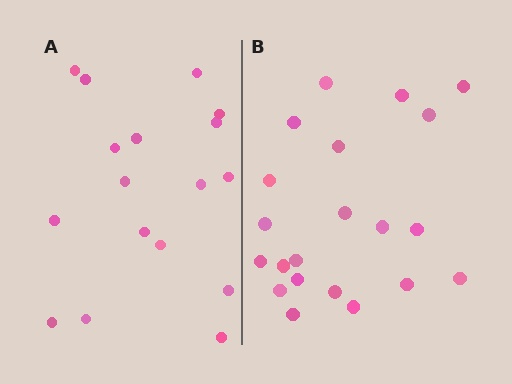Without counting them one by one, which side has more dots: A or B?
Region B (the right region) has more dots.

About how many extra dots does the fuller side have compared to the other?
Region B has about 4 more dots than region A.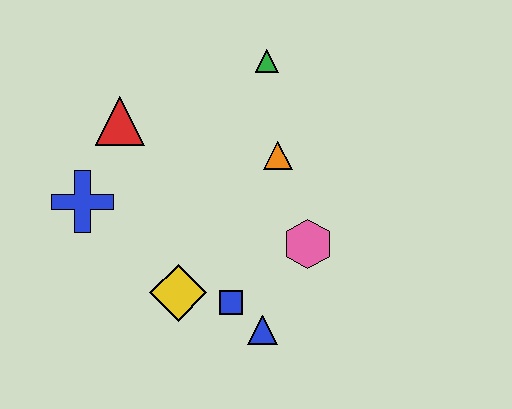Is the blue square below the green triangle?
Yes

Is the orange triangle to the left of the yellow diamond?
No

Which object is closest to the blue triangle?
The blue square is closest to the blue triangle.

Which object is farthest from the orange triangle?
The blue cross is farthest from the orange triangle.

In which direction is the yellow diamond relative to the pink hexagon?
The yellow diamond is to the left of the pink hexagon.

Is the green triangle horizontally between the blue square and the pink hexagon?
Yes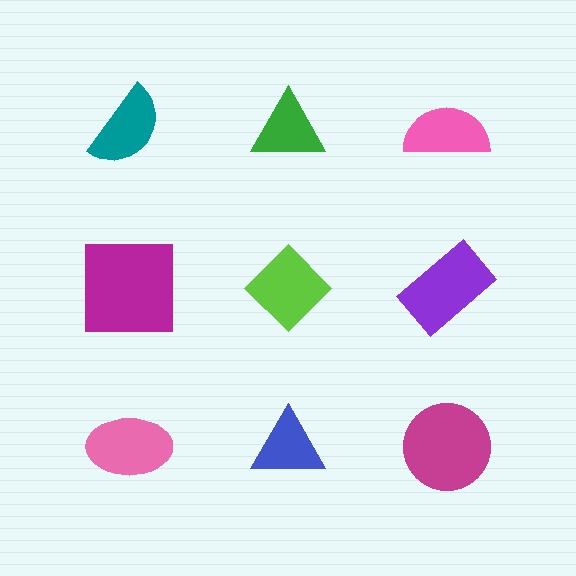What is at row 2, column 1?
A magenta square.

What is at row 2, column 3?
A purple rectangle.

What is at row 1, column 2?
A green triangle.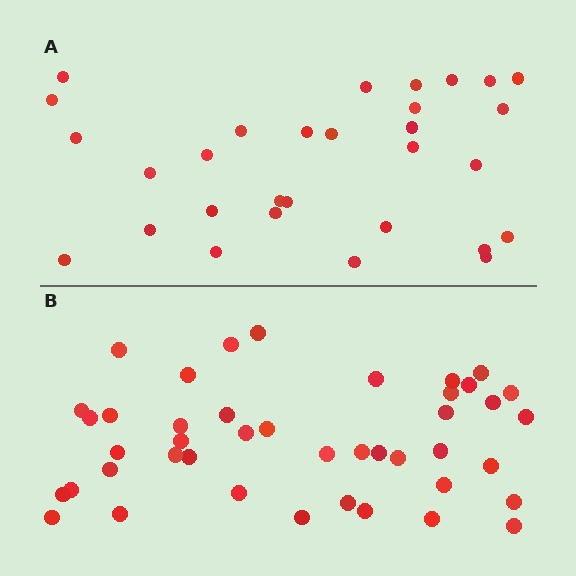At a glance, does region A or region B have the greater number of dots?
Region B (the bottom region) has more dots.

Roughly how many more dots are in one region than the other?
Region B has approximately 15 more dots than region A.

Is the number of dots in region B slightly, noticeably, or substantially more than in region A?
Region B has noticeably more, but not dramatically so. The ratio is roughly 1.4 to 1.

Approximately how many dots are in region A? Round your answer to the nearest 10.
About 30 dots.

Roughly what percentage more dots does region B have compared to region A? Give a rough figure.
About 45% more.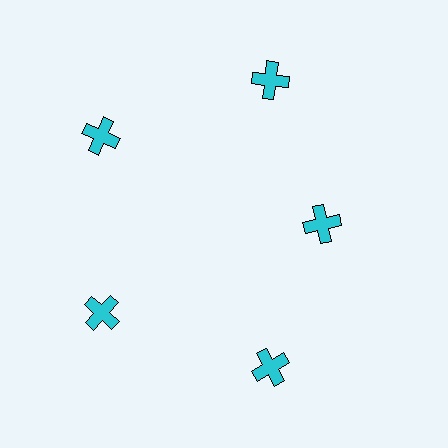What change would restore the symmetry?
The symmetry would be restored by moving it outward, back onto the ring so that all 5 crosses sit at equal angles and equal distance from the center.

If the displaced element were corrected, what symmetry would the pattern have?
It would have 5-fold rotational symmetry — the pattern would map onto itself every 72 degrees.